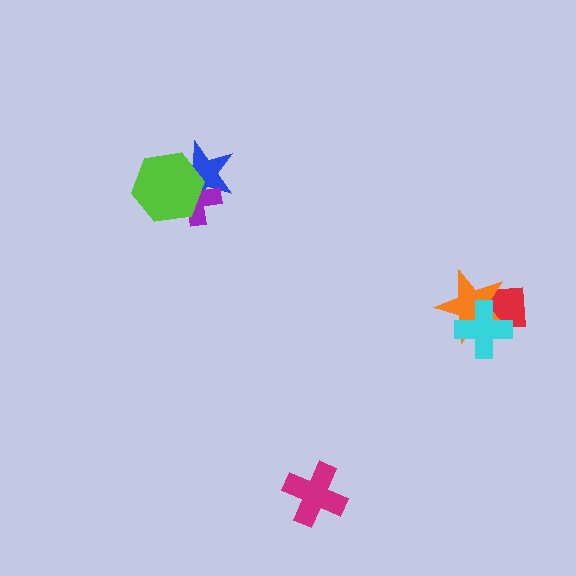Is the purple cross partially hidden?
Yes, it is partially covered by another shape.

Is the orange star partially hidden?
Yes, it is partially covered by another shape.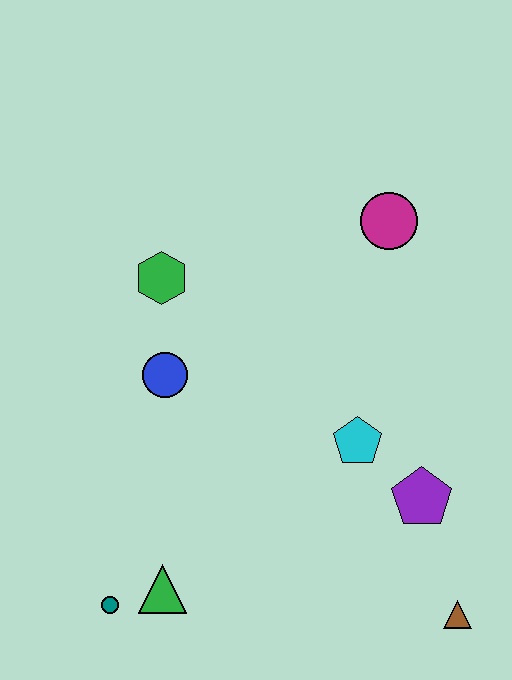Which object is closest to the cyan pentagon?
The purple pentagon is closest to the cyan pentagon.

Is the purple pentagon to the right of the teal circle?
Yes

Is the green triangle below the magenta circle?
Yes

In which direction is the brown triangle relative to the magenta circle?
The brown triangle is below the magenta circle.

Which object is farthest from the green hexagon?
The brown triangle is farthest from the green hexagon.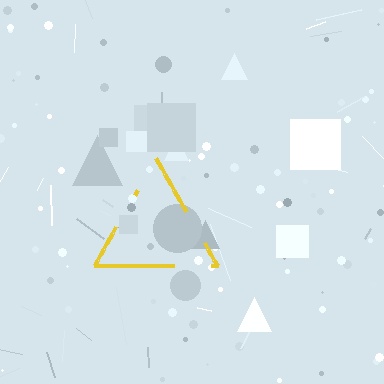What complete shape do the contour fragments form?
The contour fragments form a triangle.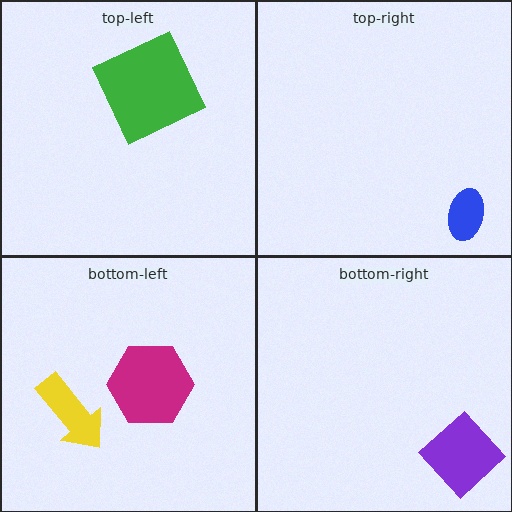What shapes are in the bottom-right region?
The purple diamond.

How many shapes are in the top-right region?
1.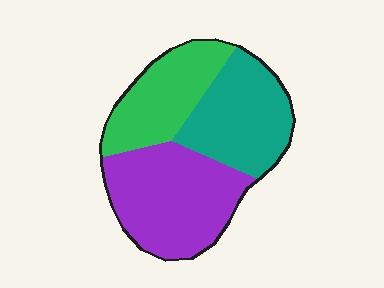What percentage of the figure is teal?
Teal covers roughly 30% of the figure.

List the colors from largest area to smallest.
From largest to smallest: purple, teal, green.